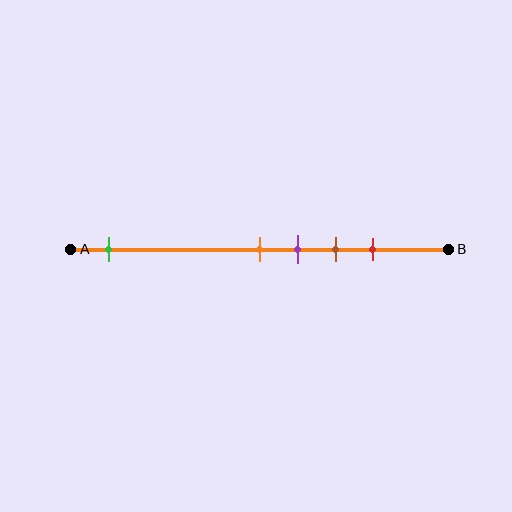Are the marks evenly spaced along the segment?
No, the marks are not evenly spaced.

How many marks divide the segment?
There are 5 marks dividing the segment.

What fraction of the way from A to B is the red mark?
The red mark is approximately 80% (0.8) of the way from A to B.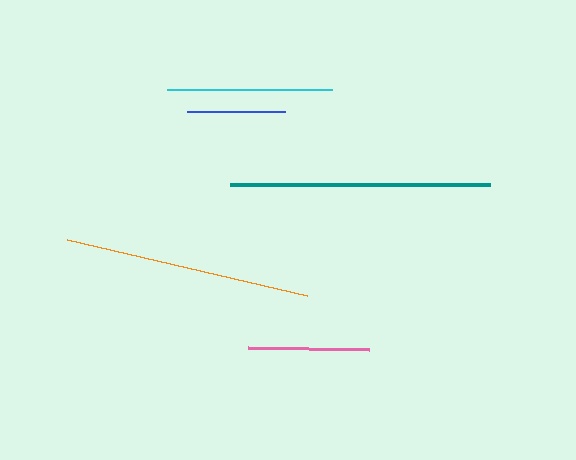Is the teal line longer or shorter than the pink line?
The teal line is longer than the pink line.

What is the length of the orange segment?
The orange segment is approximately 246 pixels long.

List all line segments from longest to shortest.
From longest to shortest: teal, orange, cyan, pink, blue.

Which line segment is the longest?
The teal line is the longest at approximately 260 pixels.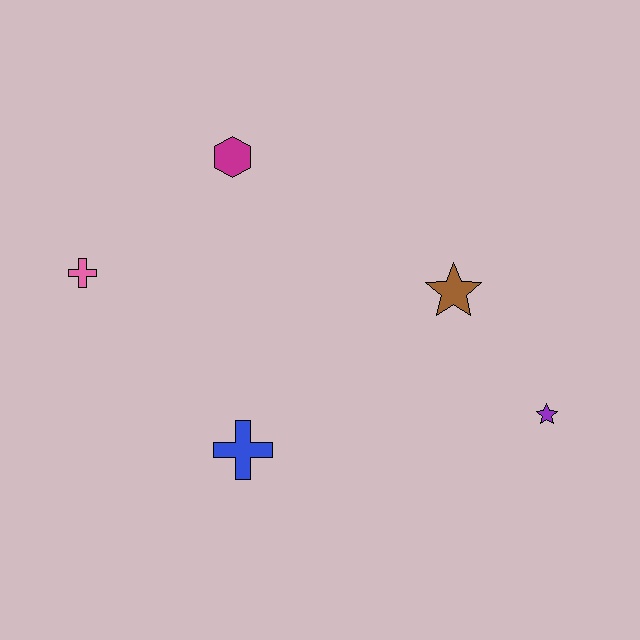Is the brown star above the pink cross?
No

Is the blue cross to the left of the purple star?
Yes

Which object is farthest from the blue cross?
The purple star is farthest from the blue cross.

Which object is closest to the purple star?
The brown star is closest to the purple star.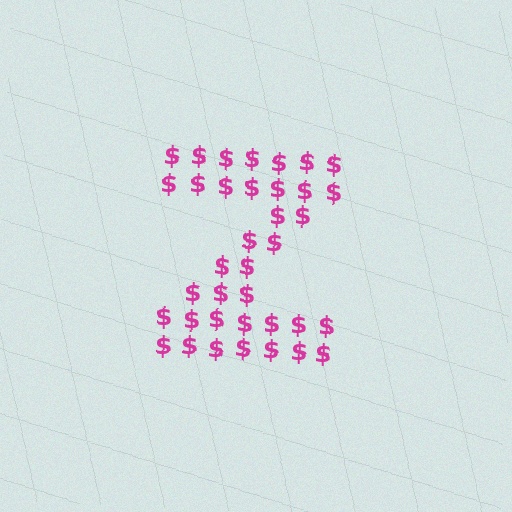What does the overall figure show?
The overall figure shows the letter Z.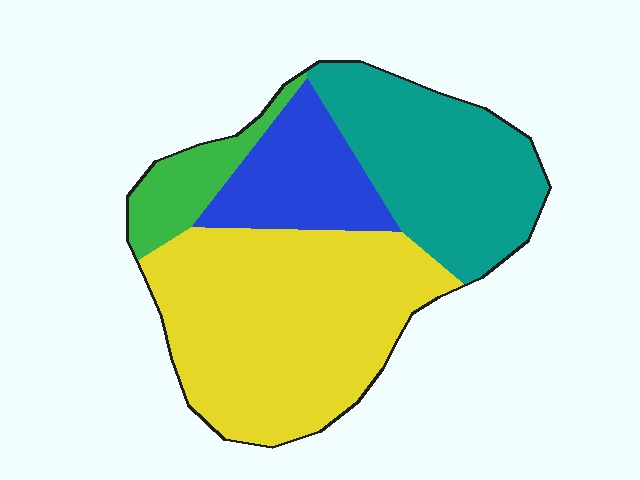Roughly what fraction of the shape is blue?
Blue covers 16% of the shape.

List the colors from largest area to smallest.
From largest to smallest: yellow, teal, blue, green.